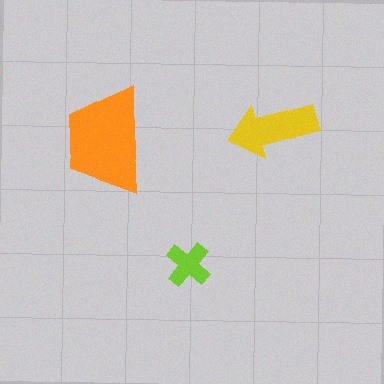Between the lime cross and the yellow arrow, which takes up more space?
The yellow arrow.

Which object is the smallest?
The lime cross.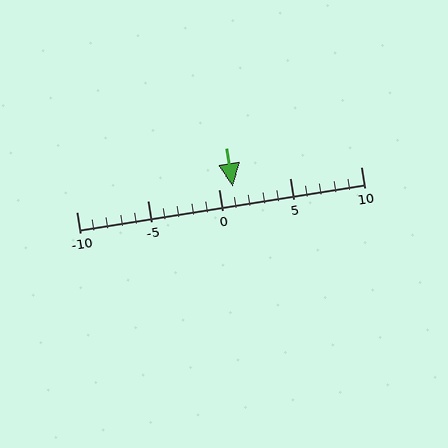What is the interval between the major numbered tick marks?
The major tick marks are spaced 5 units apart.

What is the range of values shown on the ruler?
The ruler shows values from -10 to 10.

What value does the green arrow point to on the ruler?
The green arrow points to approximately 1.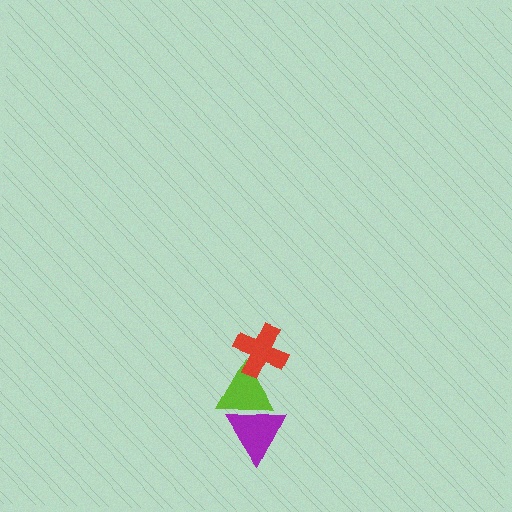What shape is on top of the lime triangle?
The red cross is on top of the lime triangle.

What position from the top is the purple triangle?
The purple triangle is 3rd from the top.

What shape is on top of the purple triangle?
The lime triangle is on top of the purple triangle.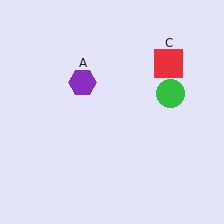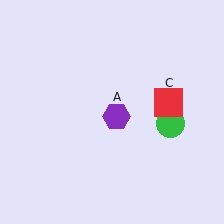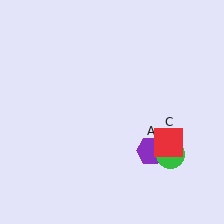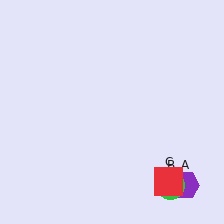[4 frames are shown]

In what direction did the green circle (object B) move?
The green circle (object B) moved down.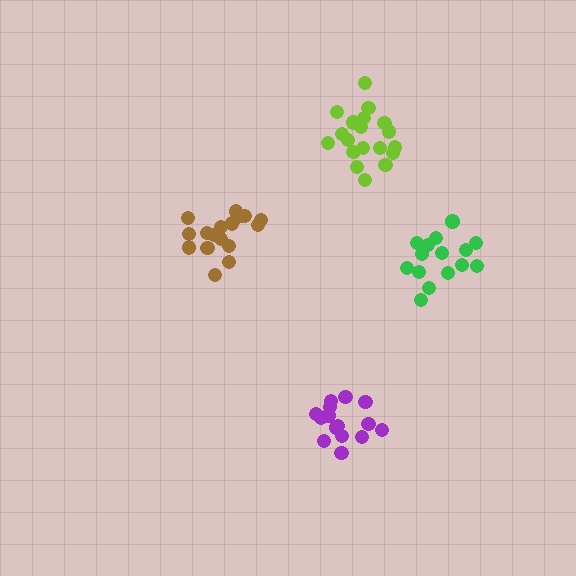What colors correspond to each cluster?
The clusters are colored: green, brown, lime, purple.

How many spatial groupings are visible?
There are 4 spatial groupings.